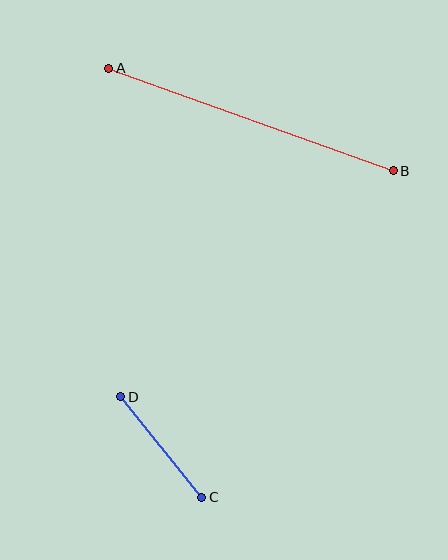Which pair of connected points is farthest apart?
Points A and B are farthest apart.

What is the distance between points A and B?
The distance is approximately 302 pixels.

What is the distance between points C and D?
The distance is approximately 129 pixels.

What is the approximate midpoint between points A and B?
The midpoint is at approximately (251, 119) pixels.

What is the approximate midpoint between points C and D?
The midpoint is at approximately (161, 447) pixels.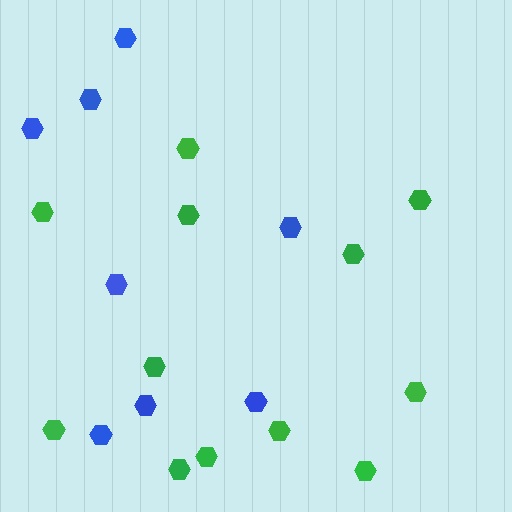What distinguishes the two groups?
There are 2 groups: one group of blue hexagons (8) and one group of green hexagons (12).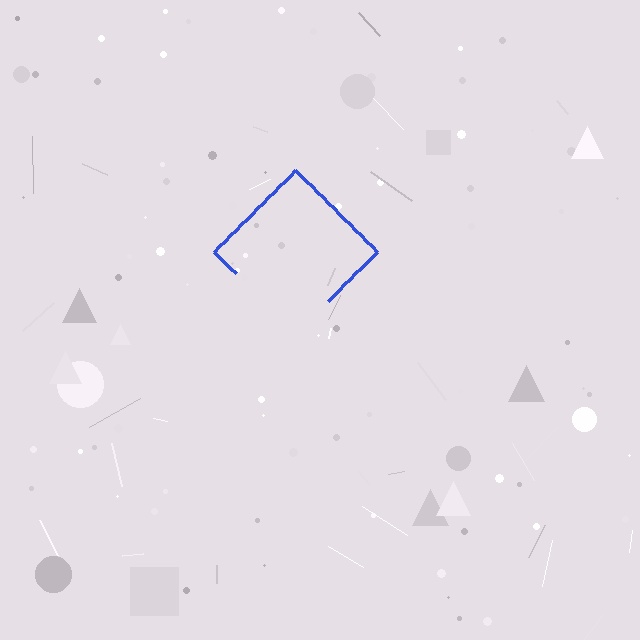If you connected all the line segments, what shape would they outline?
They would outline a diamond.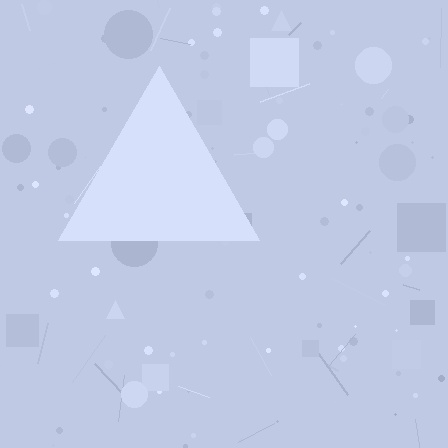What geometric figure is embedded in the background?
A triangle is embedded in the background.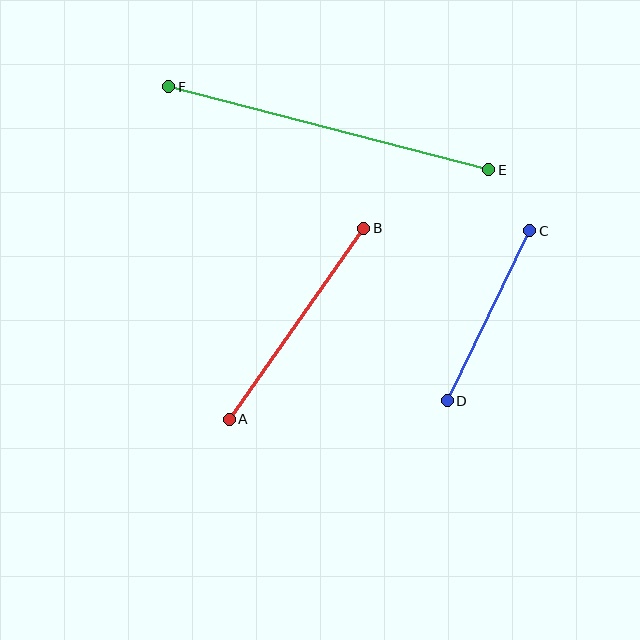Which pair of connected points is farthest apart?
Points E and F are farthest apart.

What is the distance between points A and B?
The distance is approximately 234 pixels.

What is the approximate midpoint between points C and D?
The midpoint is at approximately (489, 316) pixels.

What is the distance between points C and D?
The distance is approximately 189 pixels.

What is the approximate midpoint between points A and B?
The midpoint is at approximately (297, 324) pixels.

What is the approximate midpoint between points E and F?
The midpoint is at approximately (329, 128) pixels.